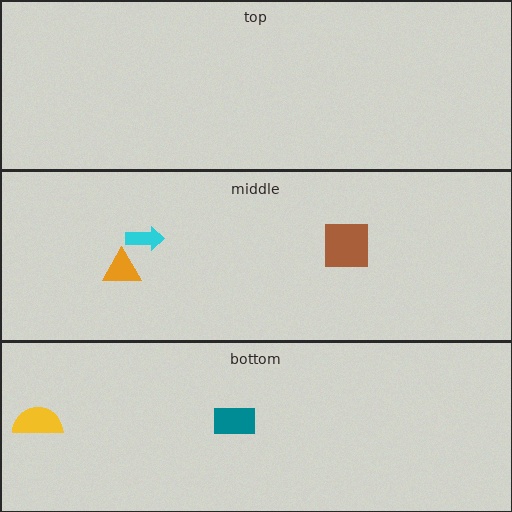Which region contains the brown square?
The middle region.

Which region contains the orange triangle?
The middle region.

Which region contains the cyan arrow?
The middle region.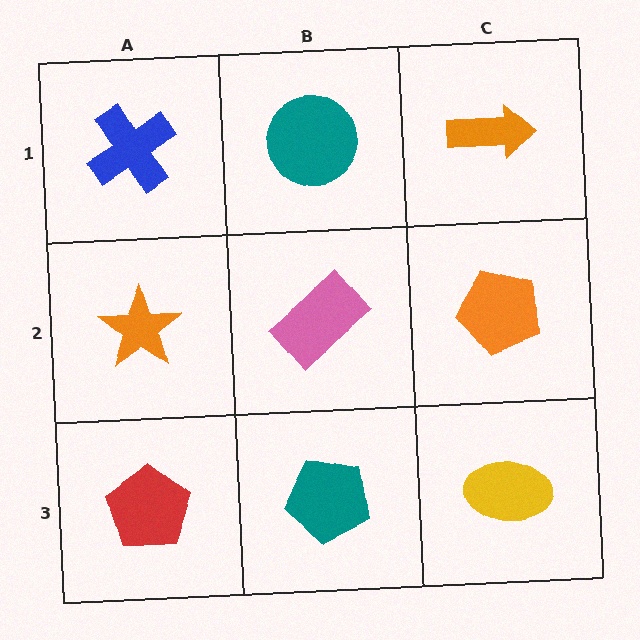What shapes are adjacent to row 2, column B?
A teal circle (row 1, column B), a teal pentagon (row 3, column B), an orange star (row 2, column A), an orange pentagon (row 2, column C).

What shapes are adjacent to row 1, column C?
An orange pentagon (row 2, column C), a teal circle (row 1, column B).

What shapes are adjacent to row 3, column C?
An orange pentagon (row 2, column C), a teal pentagon (row 3, column B).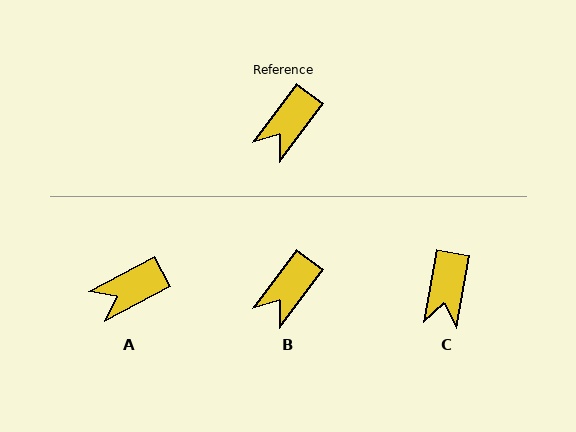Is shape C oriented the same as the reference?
No, it is off by about 27 degrees.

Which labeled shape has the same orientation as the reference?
B.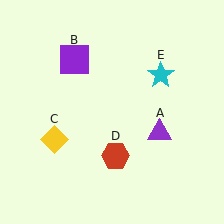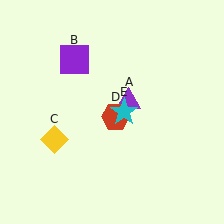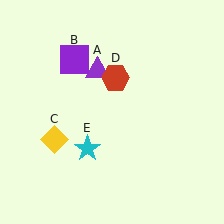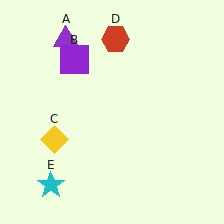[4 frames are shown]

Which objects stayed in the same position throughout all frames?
Purple square (object B) and yellow diamond (object C) remained stationary.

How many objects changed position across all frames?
3 objects changed position: purple triangle (object A), red hexagon (object D), cyan star (object E).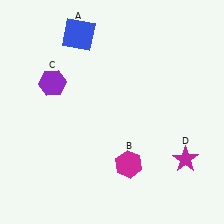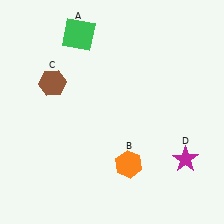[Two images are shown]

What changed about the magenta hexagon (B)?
In Image 1, B is magenta. In Image 2, it changed to orange.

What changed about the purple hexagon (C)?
In Image 1, C is purple. In Image 2, it changed to brown.